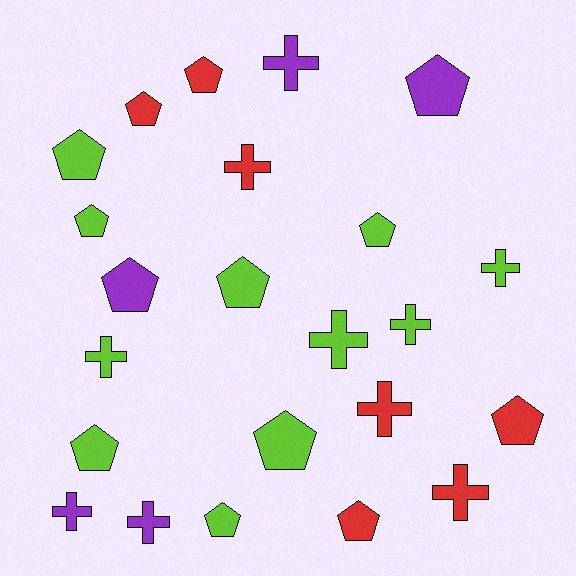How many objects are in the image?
There are 23 objects.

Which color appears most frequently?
Lime, with 11 objects.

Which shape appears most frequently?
Pentagon, with 13 objects.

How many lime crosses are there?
There are 4 lime crosses.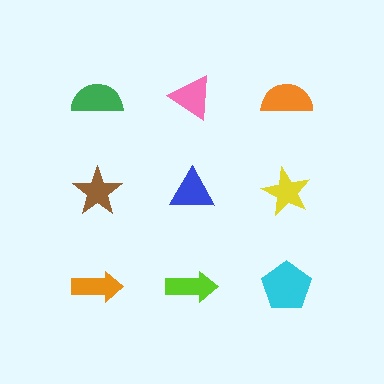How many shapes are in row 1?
3 shapes.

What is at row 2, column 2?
A blue triangle.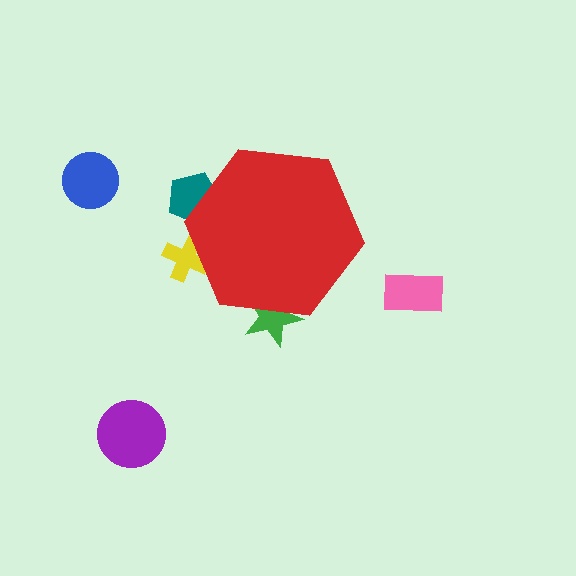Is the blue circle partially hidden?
No, the blue circle is fully visible.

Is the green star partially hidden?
Yes, the green star is partially hidden behind the red hexagon.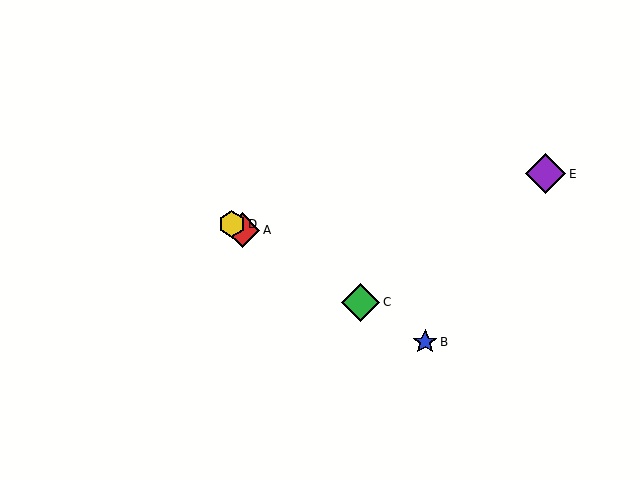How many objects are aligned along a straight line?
4 objects (A, B, C, D) are aligned along a straight line.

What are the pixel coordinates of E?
Object E is at (546, 174).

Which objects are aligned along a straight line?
Objects A, B, C, D are aligned along a straight line.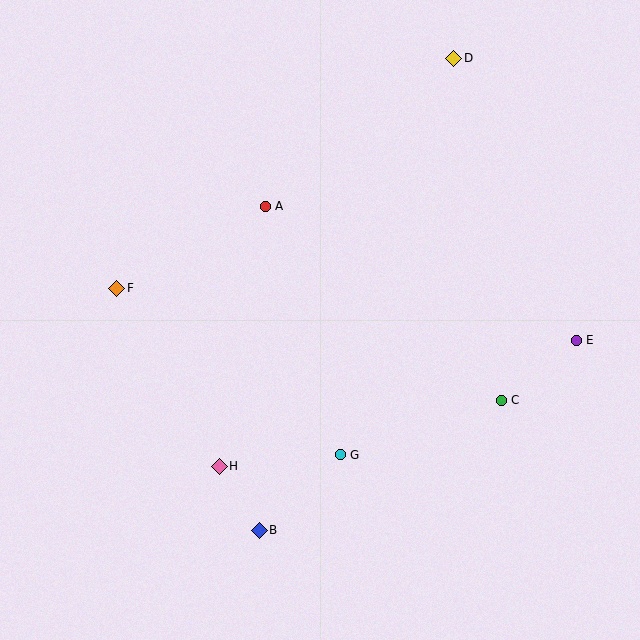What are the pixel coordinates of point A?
Point A is at (265, 206).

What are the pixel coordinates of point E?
Point E is at (576, 340).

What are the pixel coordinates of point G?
Point G is at (340, 455).